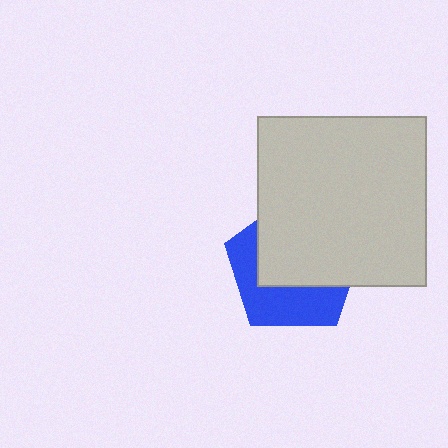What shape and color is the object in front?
The object in front is a light gray square.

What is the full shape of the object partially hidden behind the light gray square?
The partially hidden object is a blue pentagon.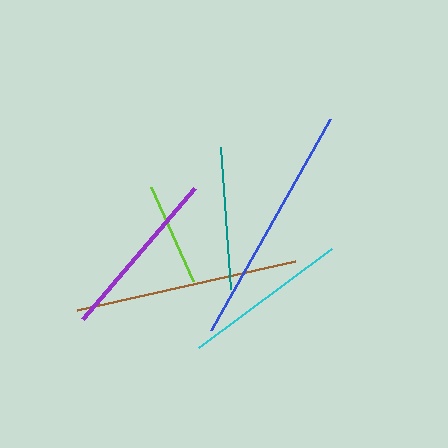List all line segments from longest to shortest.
From longest to shortest: blue, brown, purple, cyan, teal, lime.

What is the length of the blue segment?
The blue segment is approximately 243 pixels long.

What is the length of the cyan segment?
The cyan segment is approximately 166 pixels long.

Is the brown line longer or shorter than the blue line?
The blue line is longer than the brown line.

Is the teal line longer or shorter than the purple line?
The purple line is longer than the teal line.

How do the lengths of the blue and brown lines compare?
The blue and brown lines are approximately the same length.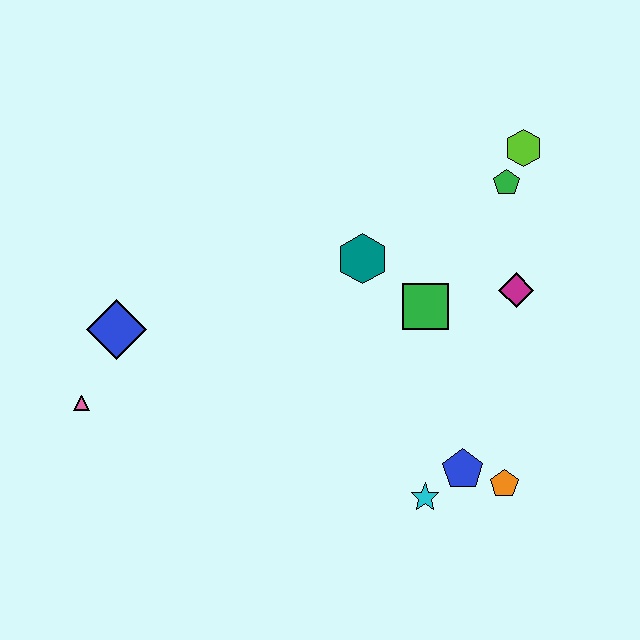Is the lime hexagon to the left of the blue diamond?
No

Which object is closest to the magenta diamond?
The green square is closest to the magenta diamond.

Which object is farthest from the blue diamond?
The lime hexagon is farthest from the blue diamond.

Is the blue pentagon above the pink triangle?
No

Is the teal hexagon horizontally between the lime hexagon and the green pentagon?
No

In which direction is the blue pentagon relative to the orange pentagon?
The blue pentagon is to the left of the orange pentagon.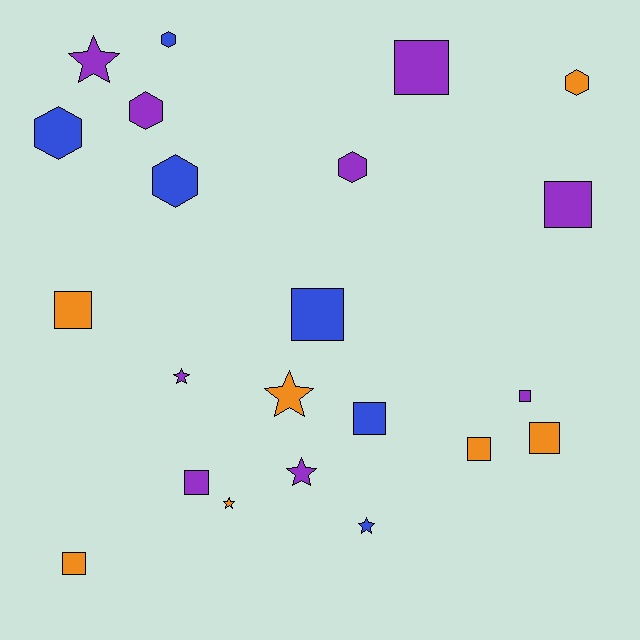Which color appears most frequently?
Purple, with 9 objects.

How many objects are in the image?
There are 22 objects.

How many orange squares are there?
There are 4 orange squares.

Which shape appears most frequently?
Square, with 10 objects.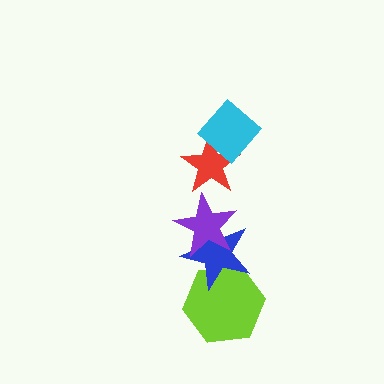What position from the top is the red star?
The red star is 2nd from the top.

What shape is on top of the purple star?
The red star is on top of the purple star.